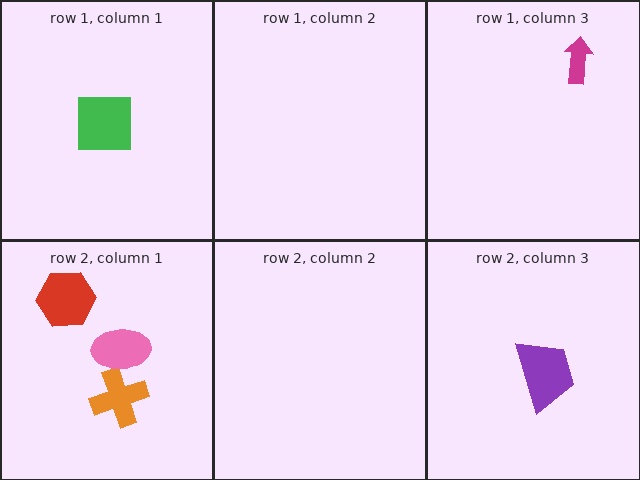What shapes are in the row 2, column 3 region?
The purple trapezoid.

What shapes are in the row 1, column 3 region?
The magenta arrow.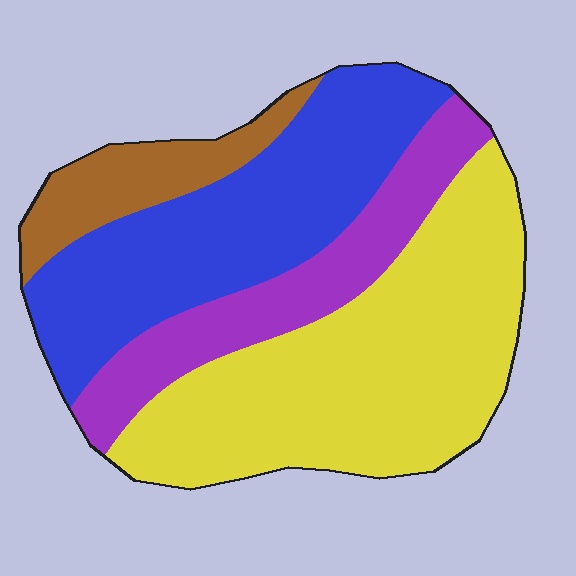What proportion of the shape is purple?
Purple takes up about one sixth (1/6) of the shape.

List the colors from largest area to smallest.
From largest to smallest: yellow, blue, purple, brown.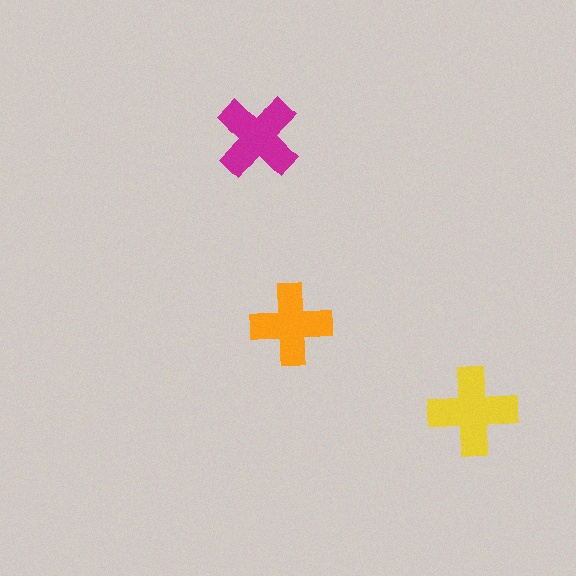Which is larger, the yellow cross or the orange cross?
The yellow one.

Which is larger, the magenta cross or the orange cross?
The magenta one.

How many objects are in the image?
There are 3 objects in the image.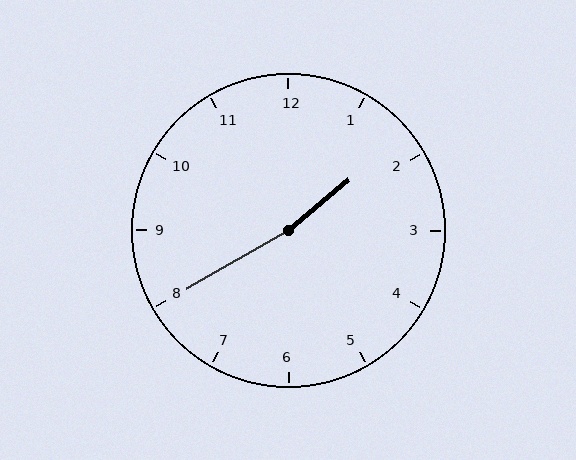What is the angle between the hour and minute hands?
Approximately 170 degrees.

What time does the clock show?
1:40.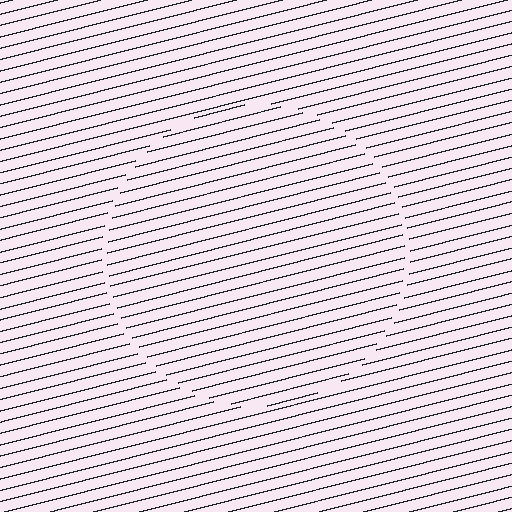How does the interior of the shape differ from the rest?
The interior of the shape contains the same grating, shifted by half a period — the contour is defined by the phase discontinuity where line-ends from the inner and outer gratings abut.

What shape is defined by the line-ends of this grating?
An illusory circle. The interior of the shape contains the same grating, shifted by half a period — the contour is defined by the phase discontinuity where line-ends from the inner and outer gratings abut.